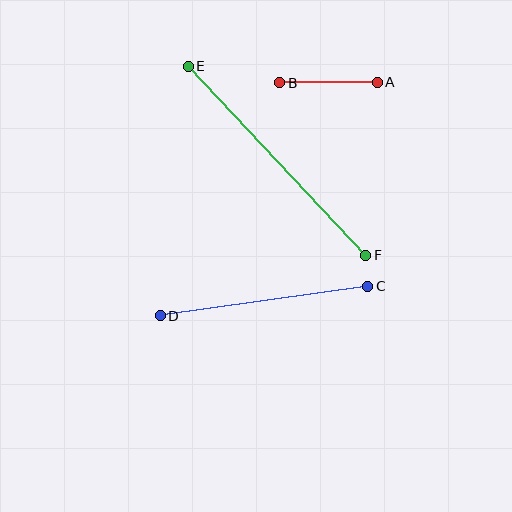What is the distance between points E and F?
The distance is approximately 259 pixels.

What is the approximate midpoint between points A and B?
The midpoint is at approximately (329, 83) pixels.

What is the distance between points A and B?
The distance is approximately 98 pixels.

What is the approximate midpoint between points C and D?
The midpoint is at approximately (264, 301) pixels.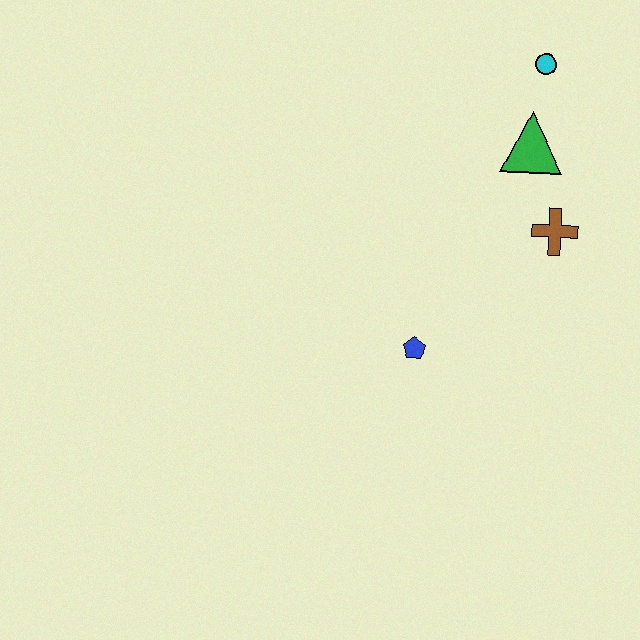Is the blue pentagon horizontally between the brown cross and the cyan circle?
No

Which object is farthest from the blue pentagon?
The cyan circle is farthest from the blue pentagon.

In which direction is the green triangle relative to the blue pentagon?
The green triangle is above the blue pentagon.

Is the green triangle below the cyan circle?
Yes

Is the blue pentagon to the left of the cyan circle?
Yes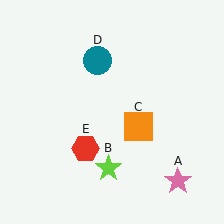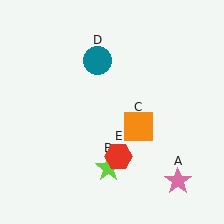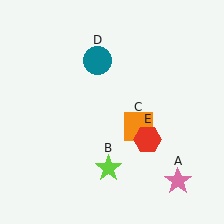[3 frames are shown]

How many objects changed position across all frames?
1 object changed position: red hexagon (object E).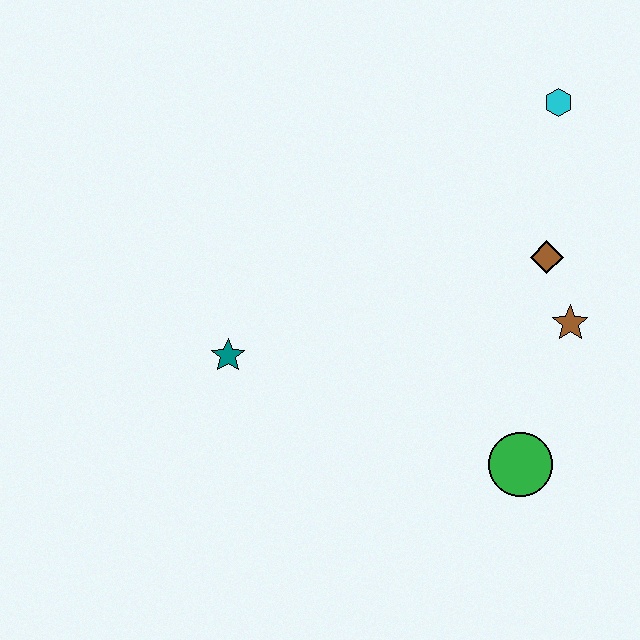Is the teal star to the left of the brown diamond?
Yes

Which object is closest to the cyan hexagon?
The brown diamond is closest to the cyan hexagon.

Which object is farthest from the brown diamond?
The teal star is farthest from the brown diamond.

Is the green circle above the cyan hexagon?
No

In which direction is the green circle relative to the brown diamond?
The green circle is below the brown diamond.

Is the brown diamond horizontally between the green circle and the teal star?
No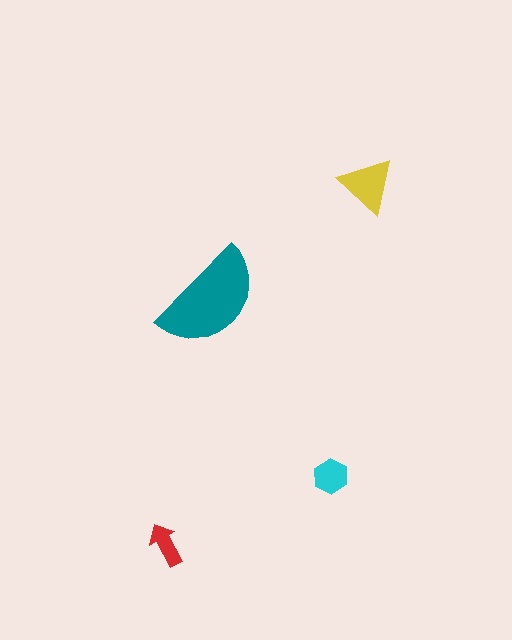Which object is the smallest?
The red arrow.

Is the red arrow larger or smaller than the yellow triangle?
Smaller.